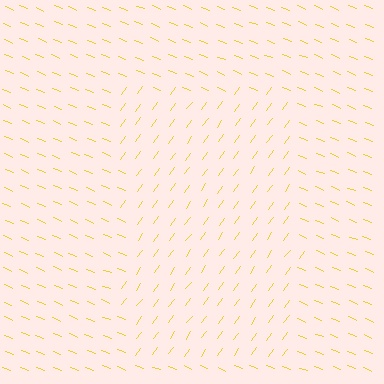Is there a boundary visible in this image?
Yes, there is a texture boundary formed by a change in line orientation.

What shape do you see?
I see a rectangle.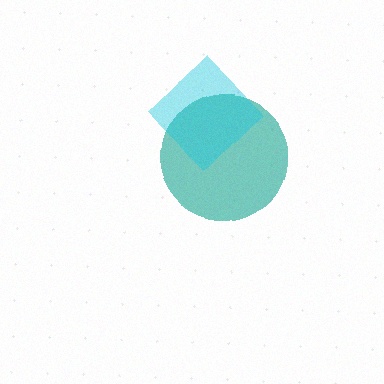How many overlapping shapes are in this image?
There are 2 overlapping shapes in the image.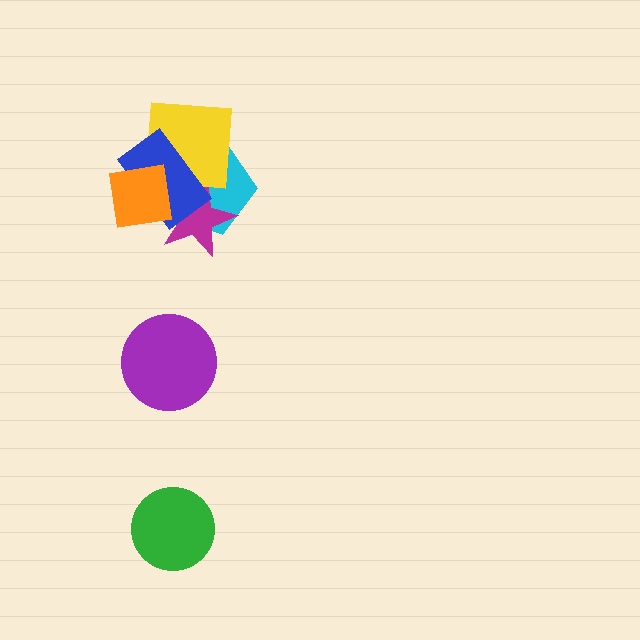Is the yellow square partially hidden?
Yes, it is partially covered by another shape.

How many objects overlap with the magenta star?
4 objects overlap with the magenta star.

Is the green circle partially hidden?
No, no other shape covers it.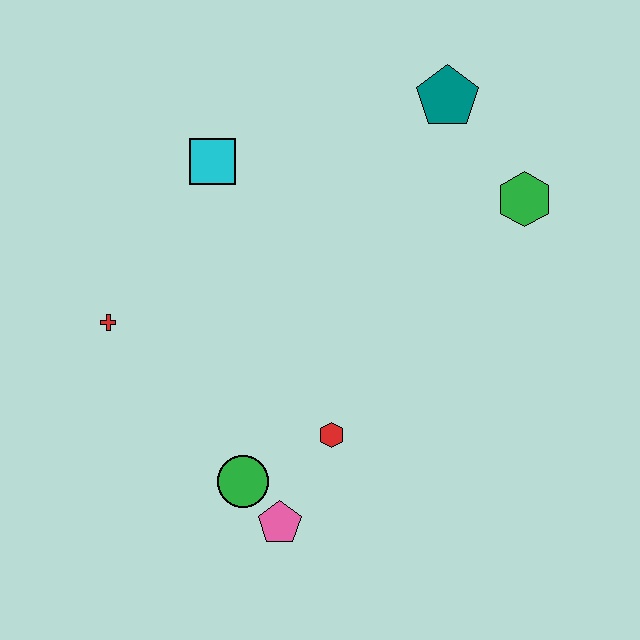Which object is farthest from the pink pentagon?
The teal pentagon is farthest from the pink pentagon.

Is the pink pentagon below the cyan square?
Yes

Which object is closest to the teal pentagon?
The green hexagon is closest to the teal pentagon.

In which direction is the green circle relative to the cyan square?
The green circle is below the cyan square.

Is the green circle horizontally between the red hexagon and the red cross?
Yes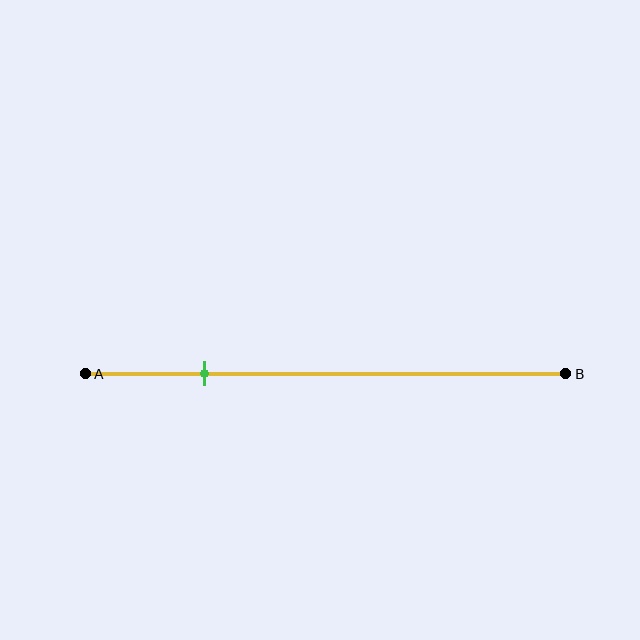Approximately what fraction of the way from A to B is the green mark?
The green mark is approximately 25% of the way from A to B.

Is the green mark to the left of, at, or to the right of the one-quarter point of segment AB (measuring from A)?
The green mark is approximately at the one-quarter point of segment AB.